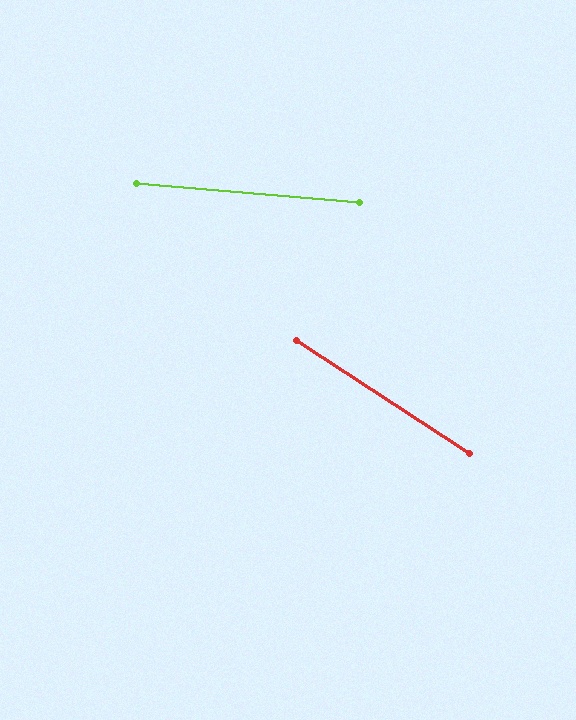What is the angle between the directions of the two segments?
Approximately 28 degrees.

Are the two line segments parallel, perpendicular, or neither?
Neither parallel nor perpendicular — they differ by about 28°.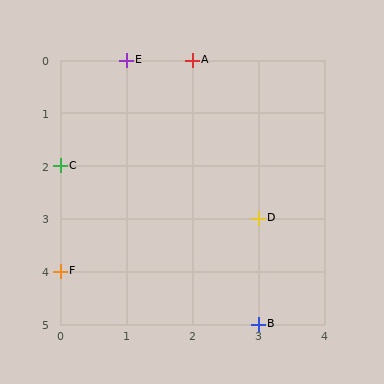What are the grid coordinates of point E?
Point E is at grid coordinates (1, 0).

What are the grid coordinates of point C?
Point C is at grid coordinates (0, 2).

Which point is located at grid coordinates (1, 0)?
Point E is at (1, 0).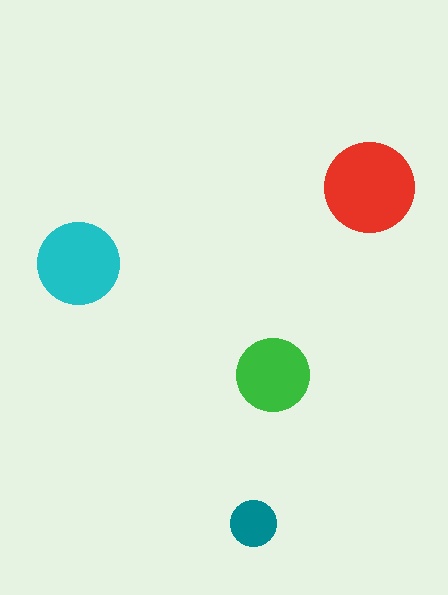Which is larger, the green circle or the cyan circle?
The cyan one.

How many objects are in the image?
There are 4 objects in the image.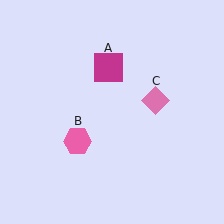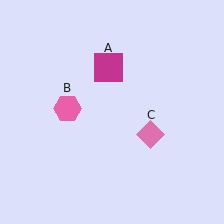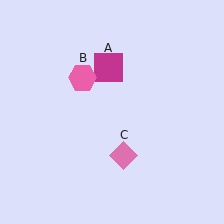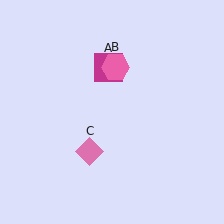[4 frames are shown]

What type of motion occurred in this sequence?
The pink hexagon (object B), pink diamond (object C) rotated clockwise around the center of the scene.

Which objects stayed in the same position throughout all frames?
Magenta square (object A) remained stationary.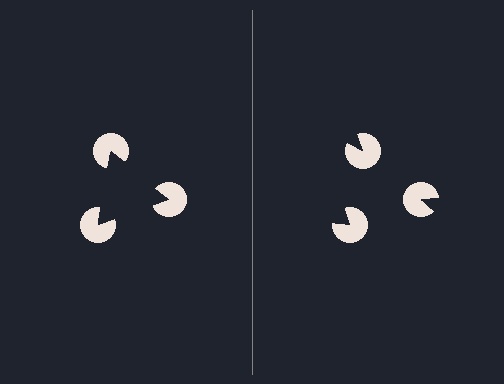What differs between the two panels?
The pac-man discs are positioned identically on both sides; only the wedge orientations differ. On the left they align to a triangle; on the right they are misaligned.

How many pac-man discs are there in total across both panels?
6 — 3 on each side.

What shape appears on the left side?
An illusory triangle.